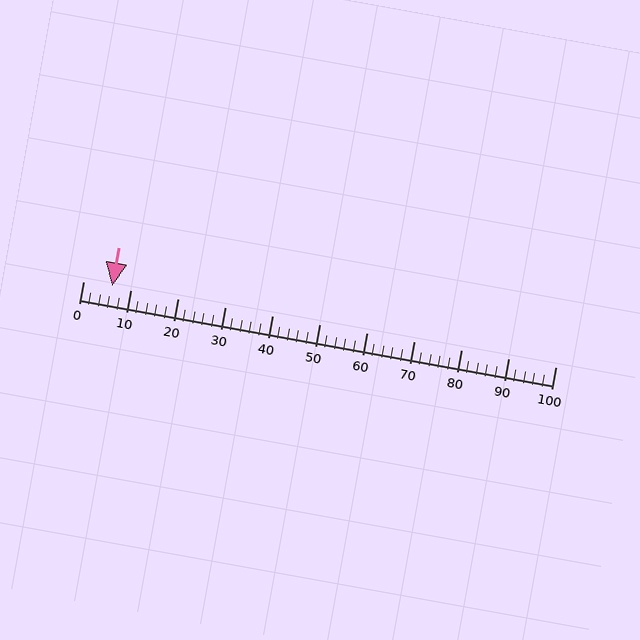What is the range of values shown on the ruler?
The ruler shows values from 0 to 100.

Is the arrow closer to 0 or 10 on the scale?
The arrow is closer to 10.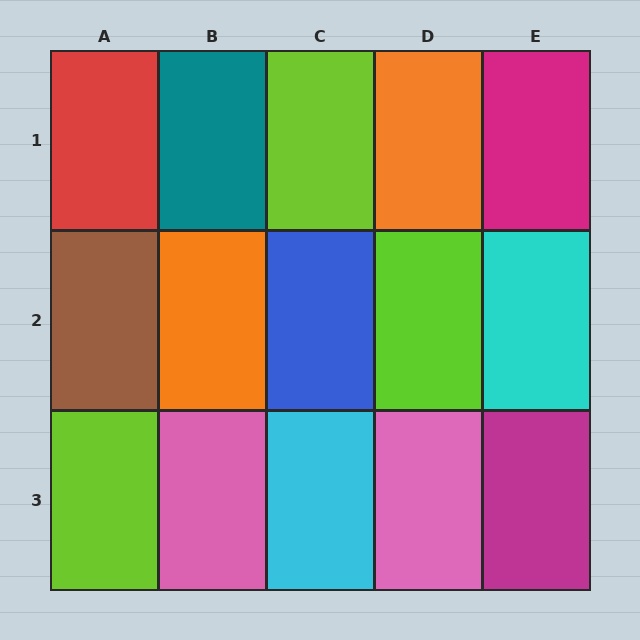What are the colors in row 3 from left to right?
Lime, pink, cyan, pink, magenta.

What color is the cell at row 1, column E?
Magenta.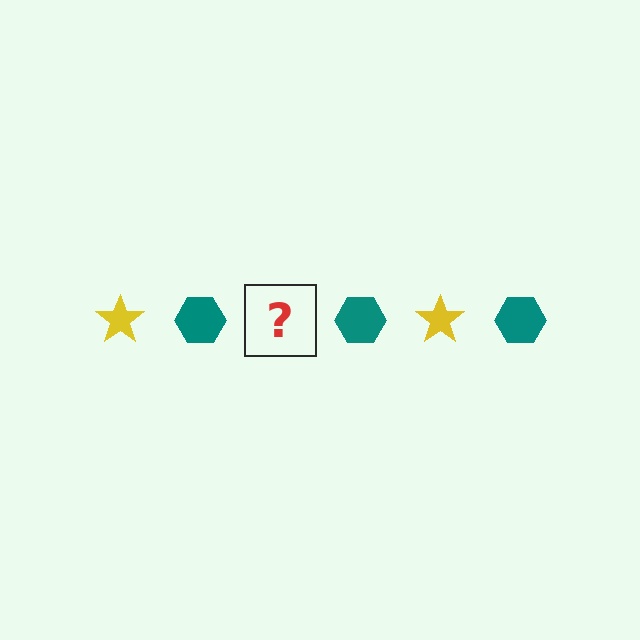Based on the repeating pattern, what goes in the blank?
The blank should be a yellow star.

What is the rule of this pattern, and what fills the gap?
The rule is that the pattern alternates between yellow star and teal hexagon. The gap should be filled with a yellow star.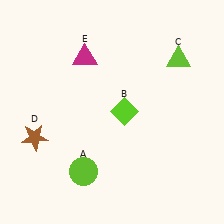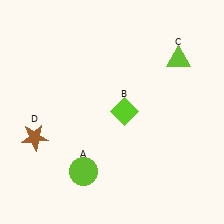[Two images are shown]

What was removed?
The magenta triangle (E) was removed in Image 2.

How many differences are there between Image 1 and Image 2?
There is 1 difference between the two images.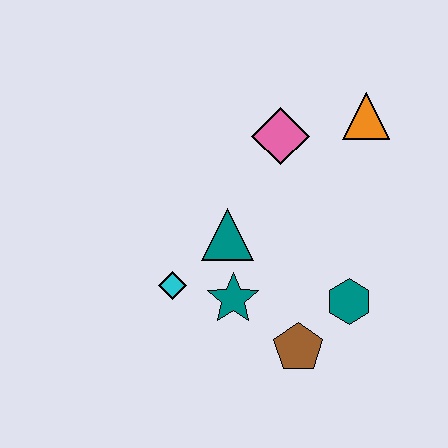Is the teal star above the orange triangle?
No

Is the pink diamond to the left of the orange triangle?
Yes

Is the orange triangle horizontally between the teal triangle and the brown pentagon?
No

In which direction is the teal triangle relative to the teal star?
The teal triangle is above the teal star.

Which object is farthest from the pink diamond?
The brown pentagon is farthest from the pink diamond.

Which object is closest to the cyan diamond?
The teal star is closest to the cyan diamond.